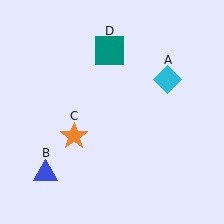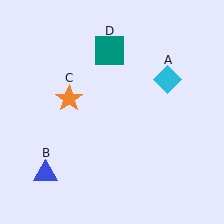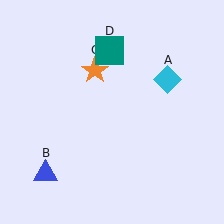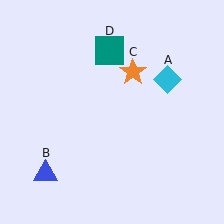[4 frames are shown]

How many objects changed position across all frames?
1 object changed position: orange star (object C).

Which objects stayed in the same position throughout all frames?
Cyan diamond (object A) and blue triangle (object B) and teal square (object D) remained stationary.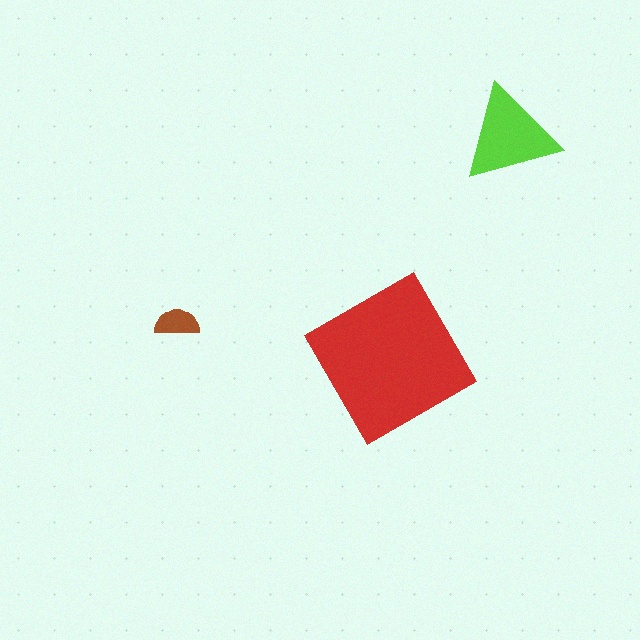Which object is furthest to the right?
The lime triangle is rightmost.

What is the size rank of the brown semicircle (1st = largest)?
3rd.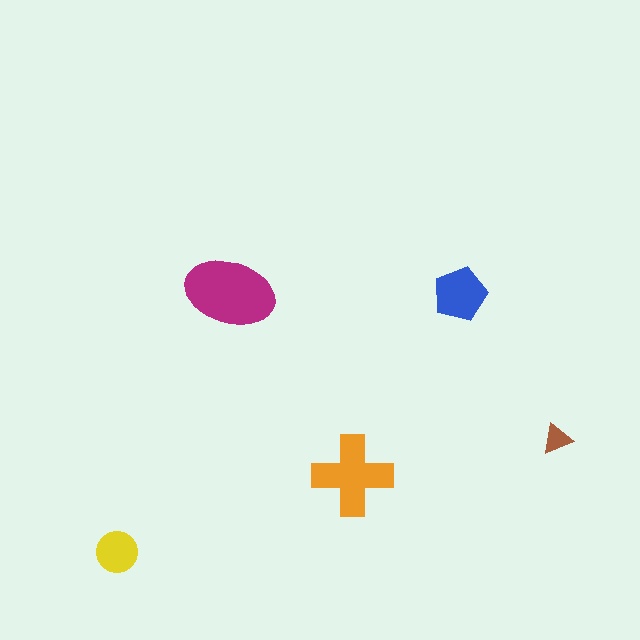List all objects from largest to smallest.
The magenta ellipse, the orange cross, the blue pentagon, the yellow circle, the brown triangle.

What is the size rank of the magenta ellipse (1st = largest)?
1st.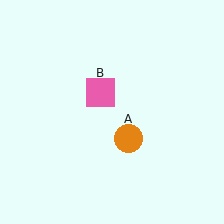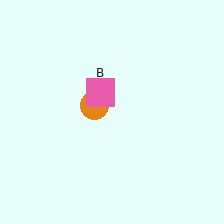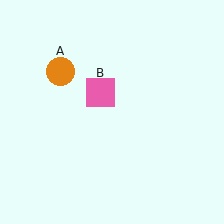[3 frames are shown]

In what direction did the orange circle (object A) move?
The orange circle (object A) moved up and to the left.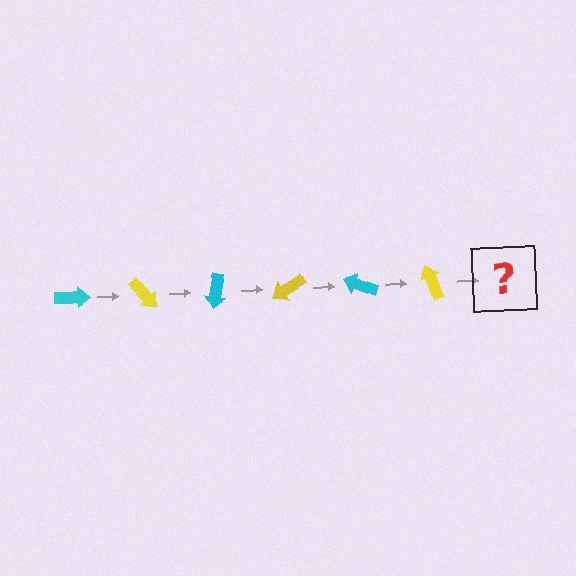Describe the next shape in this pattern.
It should be a cyan arrow, rotated 300 degrees from the start.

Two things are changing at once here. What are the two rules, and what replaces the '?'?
The two rules are that it rotates 50 degrees each step and the color cycles through cyan and yellow. The '?' should be a cyan arrow, rotated 300 degrees from the start.